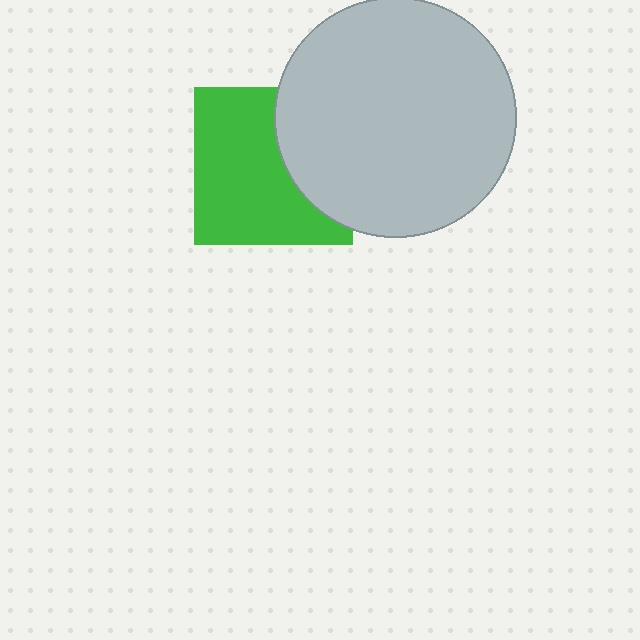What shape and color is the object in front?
The object in front is a light gray circle.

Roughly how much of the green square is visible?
About half of it is visible (roughly 65%).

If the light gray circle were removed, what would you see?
You would see the complete green square.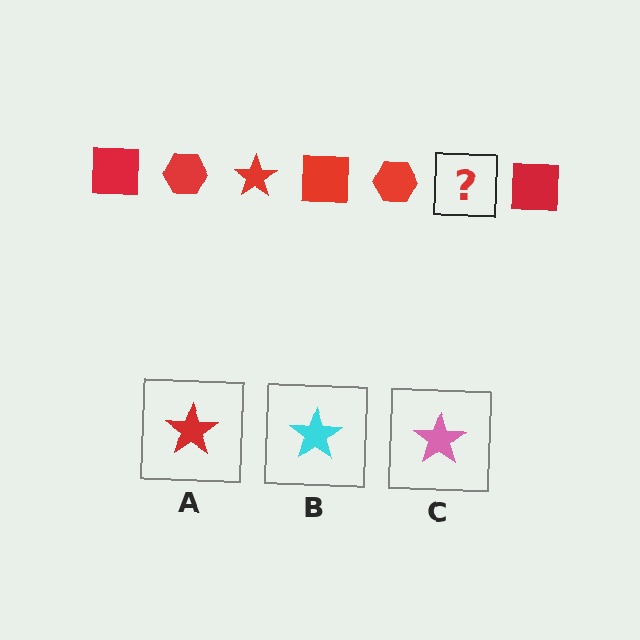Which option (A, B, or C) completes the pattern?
A.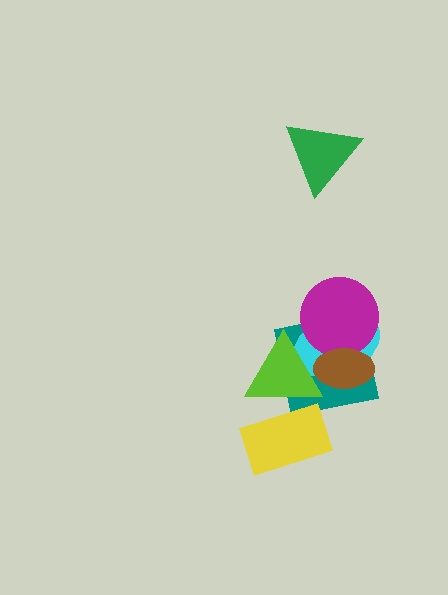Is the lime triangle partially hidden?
Yes, it is partially covered by another shape.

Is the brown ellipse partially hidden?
Yes, it is partially covered by another shape.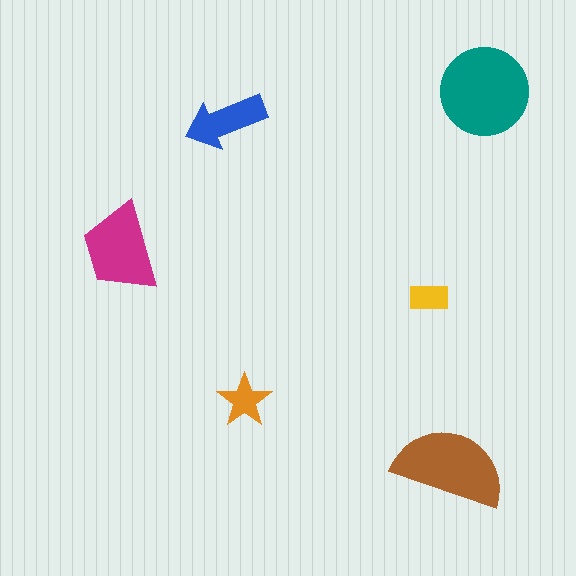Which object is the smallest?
The yellow rectangle.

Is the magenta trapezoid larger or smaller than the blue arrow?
Larger.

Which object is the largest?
The teal circle.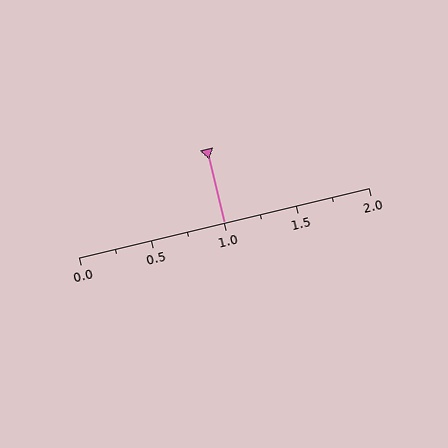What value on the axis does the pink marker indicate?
The marker indicates approximately 1.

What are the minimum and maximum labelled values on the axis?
The axis runs from 0.0 to 2.0.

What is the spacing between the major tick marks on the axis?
The major ticks are spaced 0.5 apart.